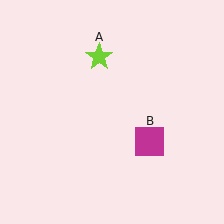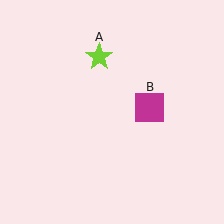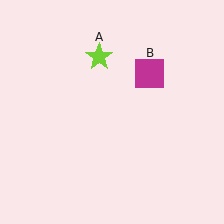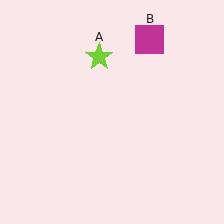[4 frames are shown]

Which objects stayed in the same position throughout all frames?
Lime star (object A) remained stationary.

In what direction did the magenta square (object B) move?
The magenta square (object B) moved up.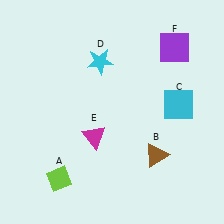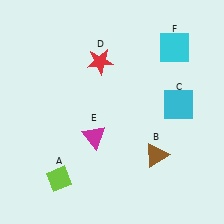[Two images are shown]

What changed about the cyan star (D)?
In Image 1, D is cyan. In Image 2, it changed to red.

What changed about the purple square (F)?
In Image 1, F is purple. In Image 2, it changed to cyan.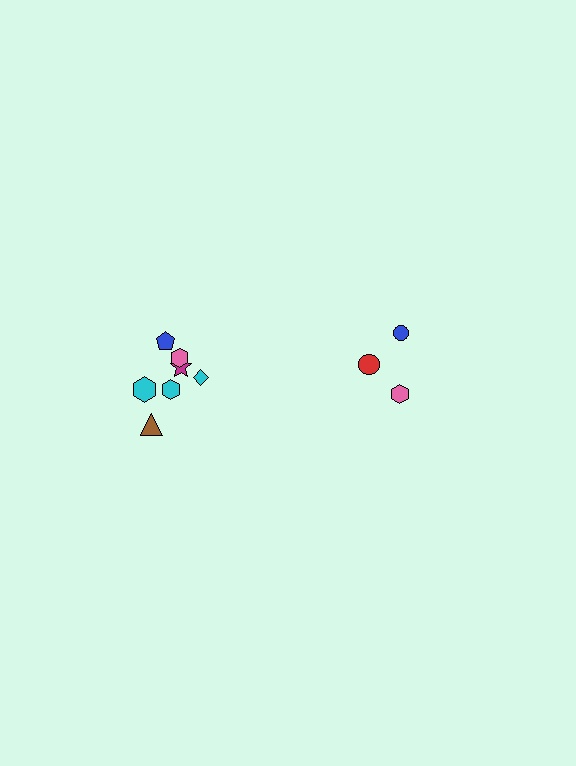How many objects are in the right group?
There are 3 objects.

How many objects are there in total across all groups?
There are 10 objects.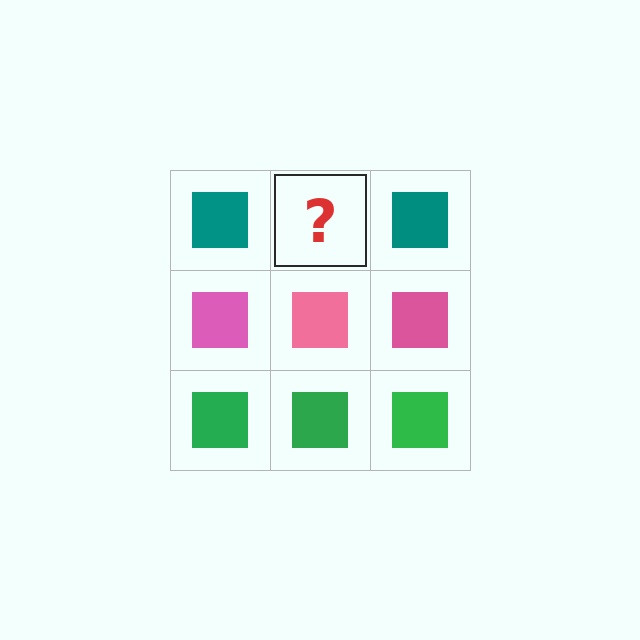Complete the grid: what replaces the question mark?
The question mark should be replaced with a teal square.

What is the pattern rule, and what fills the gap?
The rule is that each row has a consistent color. The gap should be filled with a teal square.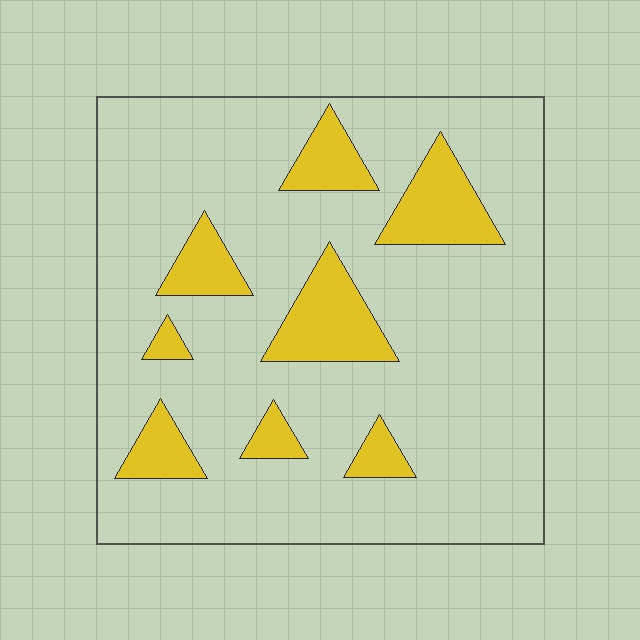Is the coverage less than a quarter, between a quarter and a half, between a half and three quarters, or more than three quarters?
Less than a quarter.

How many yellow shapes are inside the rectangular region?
8.